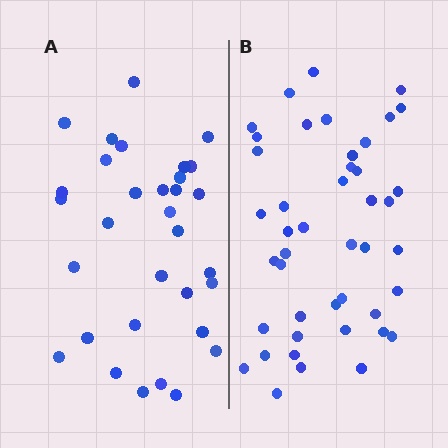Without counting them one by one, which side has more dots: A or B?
Region B (the right region) has more dots.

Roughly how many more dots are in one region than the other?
Region B has roughly 12 or so more dots than region A.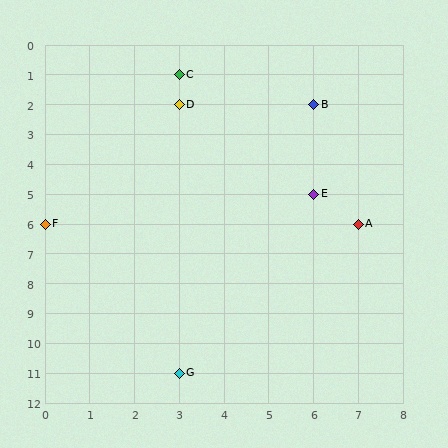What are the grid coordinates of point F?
Point F is at grid coordinates (0, 6).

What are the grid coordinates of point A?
Point A is at grid coordinates (7, 6).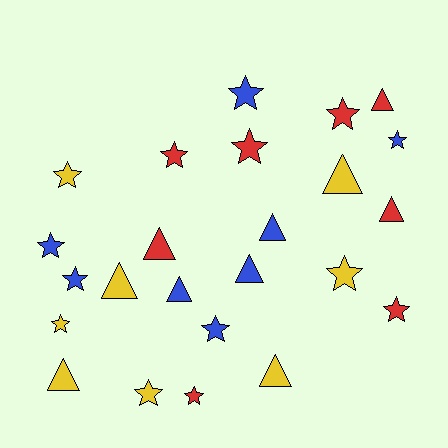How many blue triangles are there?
There are 3 blue triangles.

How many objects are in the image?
There are 24 objects.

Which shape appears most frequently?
Star, with 14 objects.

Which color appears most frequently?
Yellow, with 8 objects.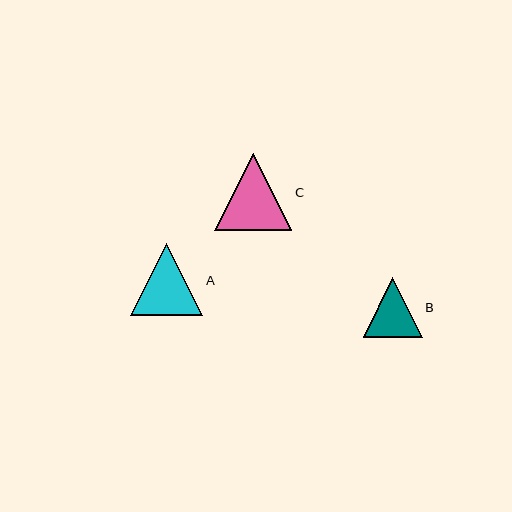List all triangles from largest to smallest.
From largest to smallest: C, A, B.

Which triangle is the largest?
Triangle C is the largest with a size of approximately 77 pixels.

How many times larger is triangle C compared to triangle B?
Triangle C is approximately 1.3 times the size of triangle B.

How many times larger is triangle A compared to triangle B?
Triangle A is approximately 1.2 times the size of triangle B.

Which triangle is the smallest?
Triangle B is the smallest with a size of approximately 59 pixels.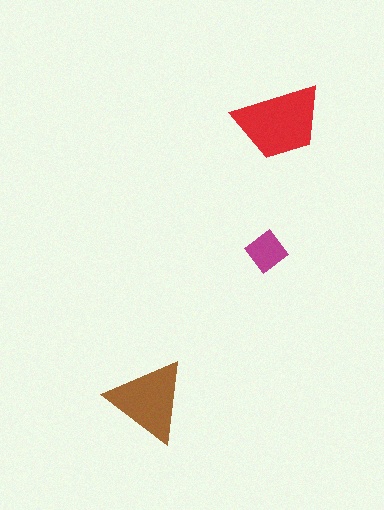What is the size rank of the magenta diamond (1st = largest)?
3rd.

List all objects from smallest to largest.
The magenta diamond, the brown triangle, the red trapezoid.